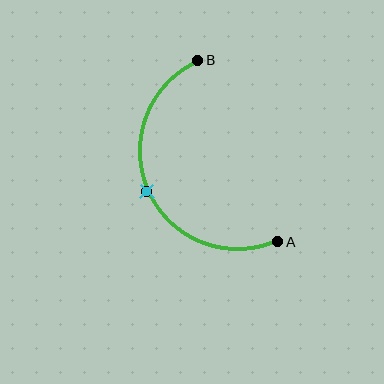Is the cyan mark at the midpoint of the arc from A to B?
Yes. The cyan mark lies on the arc at equal arc-length from both A and B — it is the arc midpoint.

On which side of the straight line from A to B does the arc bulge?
The arc bulges to the left of the straight line connecting A and B.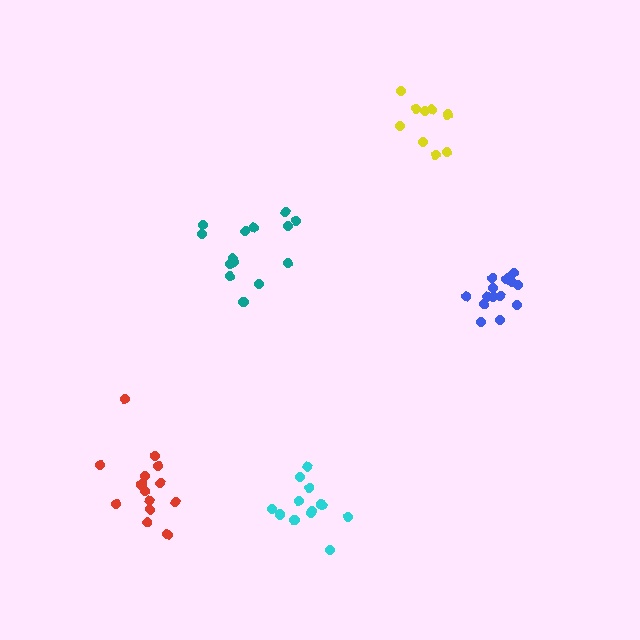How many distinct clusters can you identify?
There are 5 distinct clusters.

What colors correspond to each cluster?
The clusters are colored: red, teal, blue, cyan, yellow.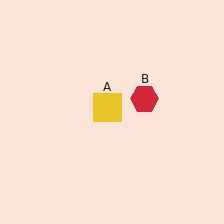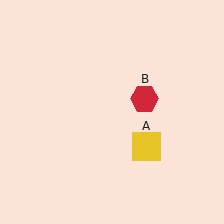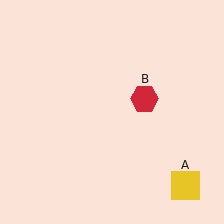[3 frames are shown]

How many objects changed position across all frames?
1 object changed position: yellow square (object A).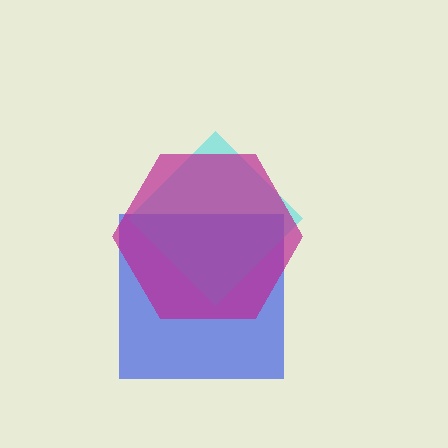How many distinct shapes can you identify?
There are 3 distinct shapes: a blue square, a cyan diamond, a magenta hexagon.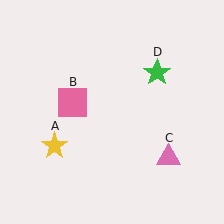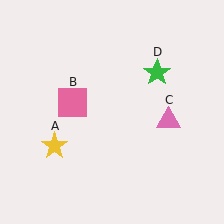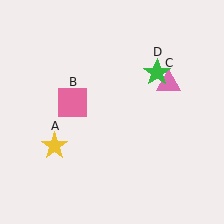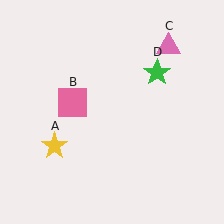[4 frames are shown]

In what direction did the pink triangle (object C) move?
The pink triangle (object C) moved up.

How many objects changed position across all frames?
1 object changed position: pink triangle (object C).